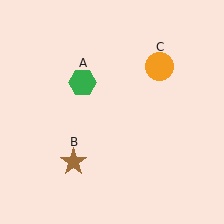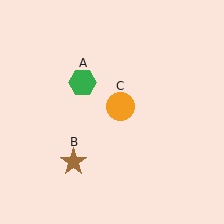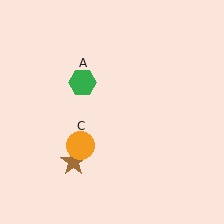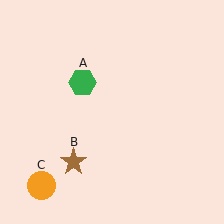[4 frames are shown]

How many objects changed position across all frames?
1 object changed position: orange circle (object C).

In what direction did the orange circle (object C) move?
The orange circle (object C) moved down and to the left.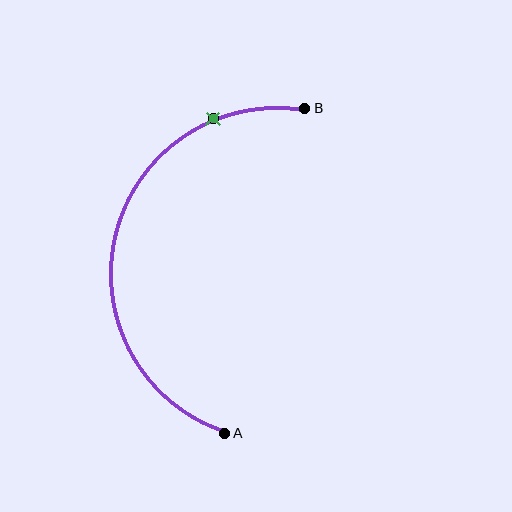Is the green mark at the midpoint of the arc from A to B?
No. The green mark lies on the arc but is closer to endpoint B. The arc midpoint would be at the point on the curve equidistant along the arc from both A and B.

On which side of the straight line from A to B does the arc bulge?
The arc bulges to the left of the straight line connecting A and B.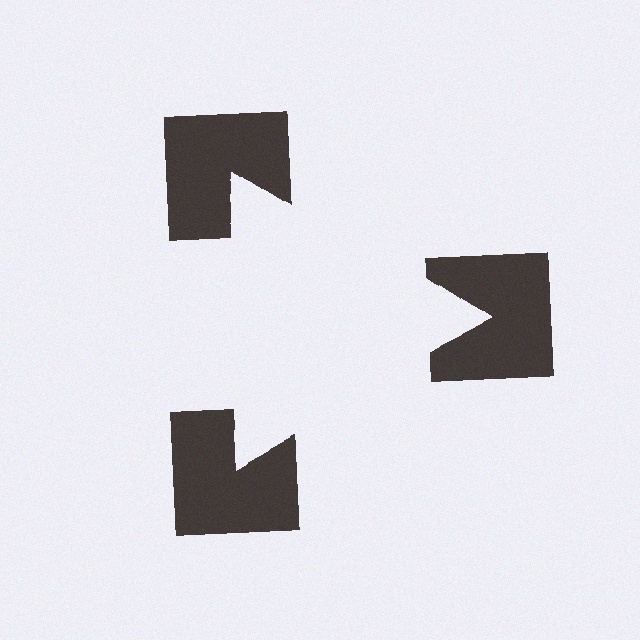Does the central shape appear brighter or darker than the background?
It typically appears slightly brighter than the background, even though no actual brightness change is drawn.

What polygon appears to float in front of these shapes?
An illusory triangle — its edges are inferred from the aligned wedge cuts in the notched squares, not physically drawn.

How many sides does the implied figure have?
3 sides.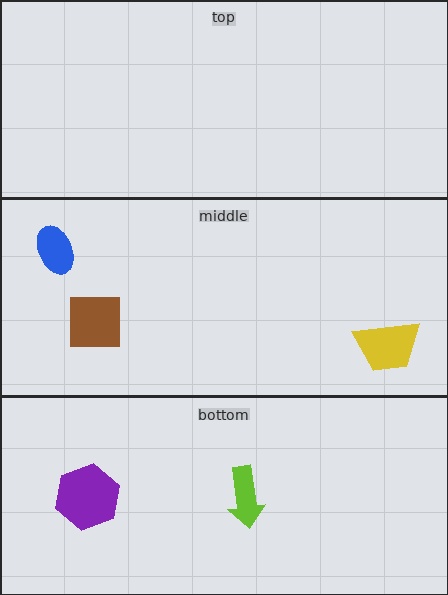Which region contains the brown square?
The middle region.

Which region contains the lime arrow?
The bottom region.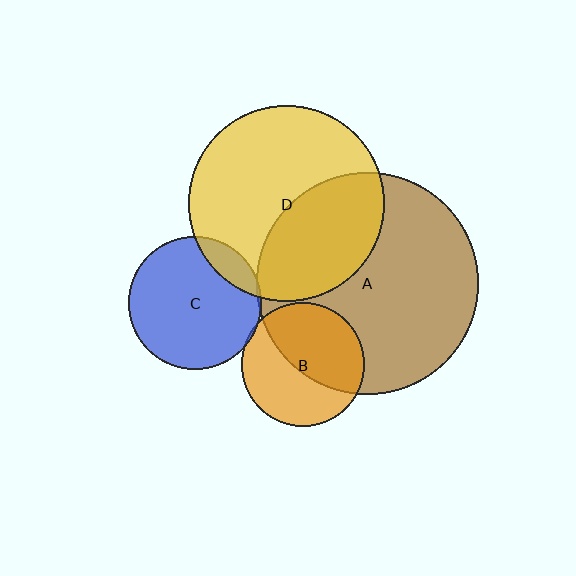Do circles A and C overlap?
Yes.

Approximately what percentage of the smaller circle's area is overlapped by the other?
Approximately 5%.